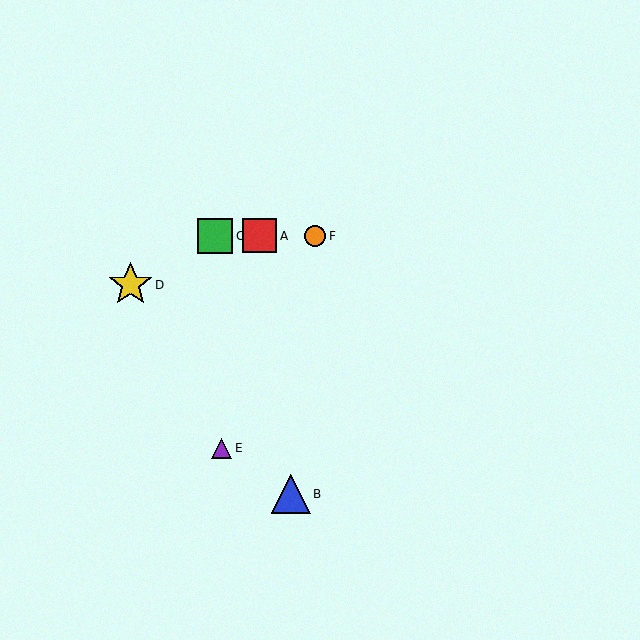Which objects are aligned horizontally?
Objects A, C, F are aligned horizontally.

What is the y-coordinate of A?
Object A is at y≈236.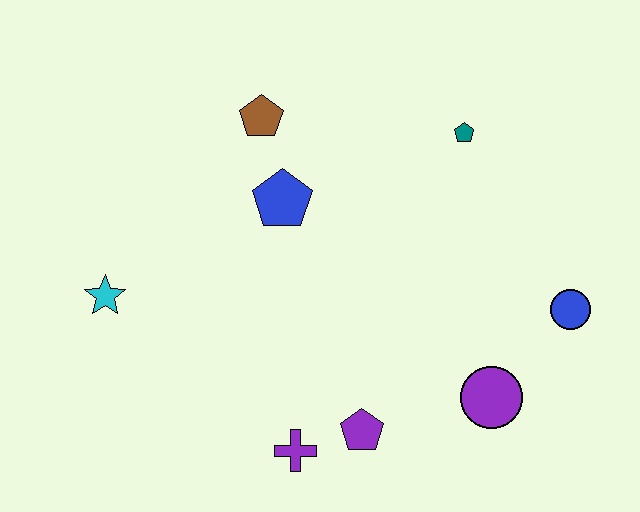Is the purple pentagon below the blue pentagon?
Yes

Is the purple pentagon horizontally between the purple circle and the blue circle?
No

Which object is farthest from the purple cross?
The teal pentagon is farthest from the purple cross.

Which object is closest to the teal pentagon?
The blue pentagon is closest to the teal pentagon.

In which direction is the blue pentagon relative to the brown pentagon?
The blue pentagon is below the brown pentagon.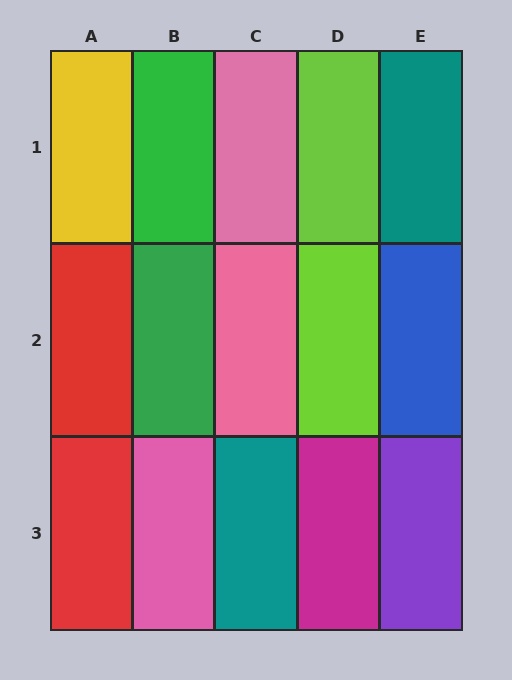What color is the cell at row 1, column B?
Green.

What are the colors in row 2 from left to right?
Red, green, pink, lime, blue.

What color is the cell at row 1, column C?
Pink.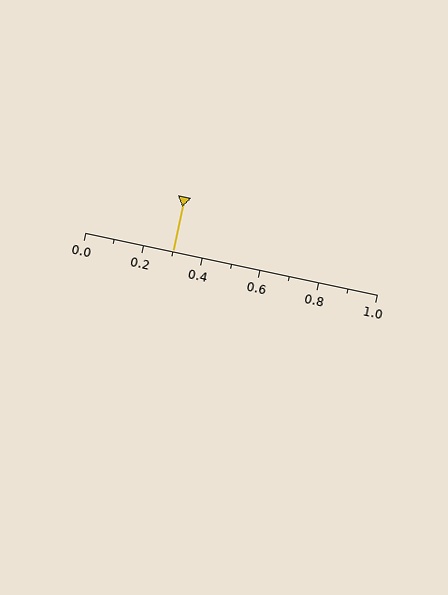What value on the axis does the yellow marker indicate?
The marker indicates approximately 0.3.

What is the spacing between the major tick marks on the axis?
The major ticks are spaced 0.2 apart.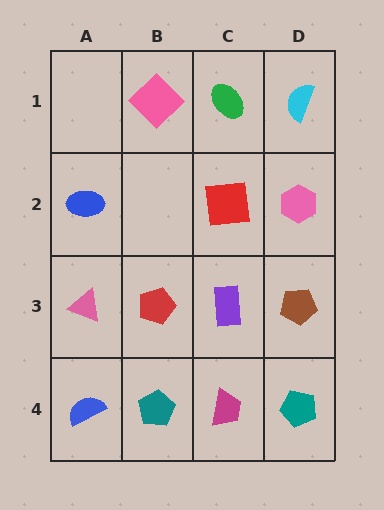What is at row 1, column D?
A cyan semicircle.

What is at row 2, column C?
A red square.